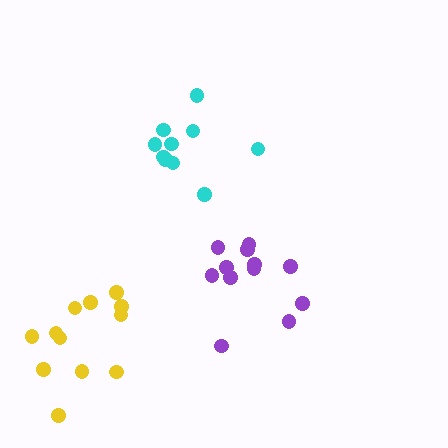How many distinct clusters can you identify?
There are 3 distinct clusters.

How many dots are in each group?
Group 1: 10 dots, Group 2: 12 dots, Group 3: 12 dots (34 total).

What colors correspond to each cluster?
The clusters are colored: cyan, purple, yellow.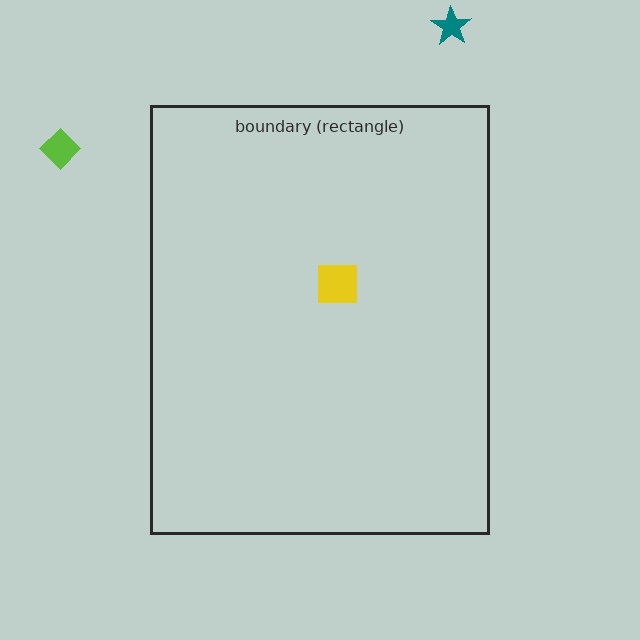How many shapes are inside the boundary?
1 inside, 2 outside.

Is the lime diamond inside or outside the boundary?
Outside.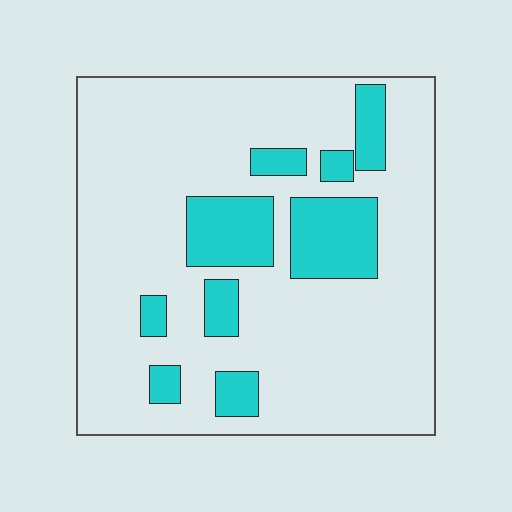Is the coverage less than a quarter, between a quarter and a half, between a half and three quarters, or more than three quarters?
Less than a quarter.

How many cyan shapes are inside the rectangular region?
9.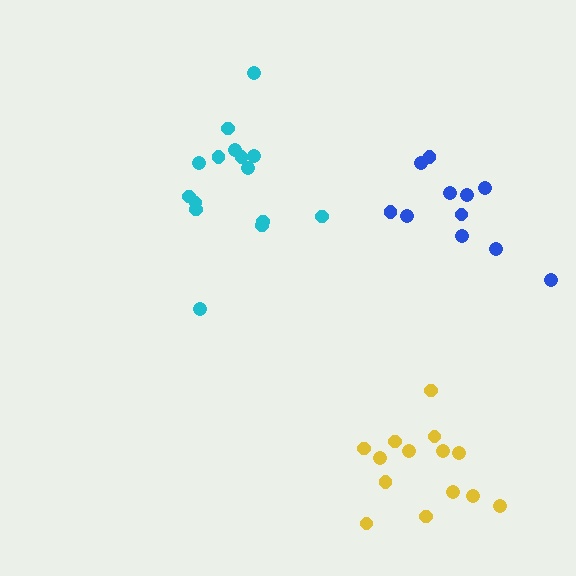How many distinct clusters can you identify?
There are 3 distinct clusters.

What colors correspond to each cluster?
The clusters are colored: cyan, blue, yellow.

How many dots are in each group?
Group 1: 15 dots, Group 2: 11 dots, Group 3: 14 dots (40 total).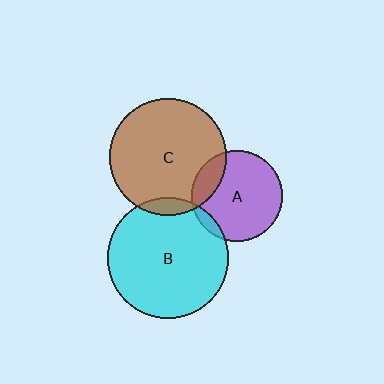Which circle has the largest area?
Circle B (cyan).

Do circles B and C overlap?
Yes.